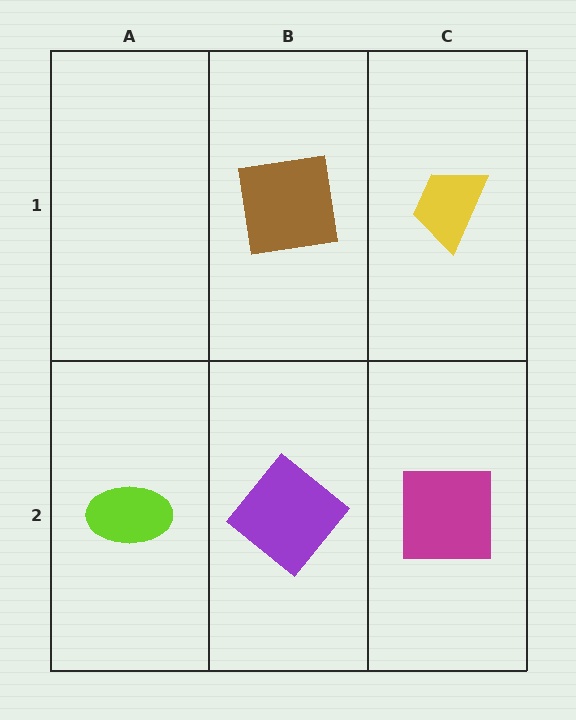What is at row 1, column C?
A yellow trapezoid.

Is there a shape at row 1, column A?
No, that cell is empty.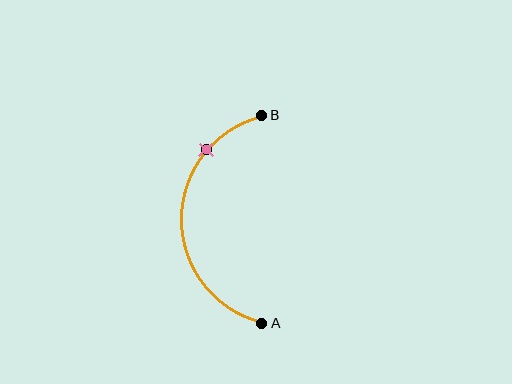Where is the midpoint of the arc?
The arc midpoint is the point on the curve farthest from the straight line joining A and B. It sits to the left of that line.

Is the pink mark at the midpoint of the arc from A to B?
No. The pink mark lies on the arc but is closer to endpoint B. The arc midpoint would be at the point on the curve equidistant along the arc from both A and B.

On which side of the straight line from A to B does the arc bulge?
The arc bulges to the left of the straight line connecting A and B.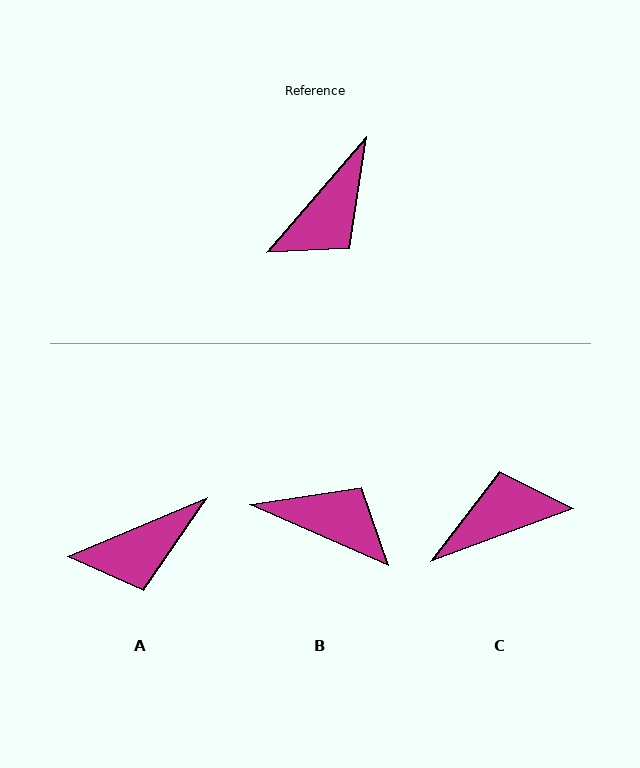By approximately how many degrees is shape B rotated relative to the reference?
Approximately 107 degrees counter-clockwise.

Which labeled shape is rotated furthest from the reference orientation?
C, about 151 degrees away.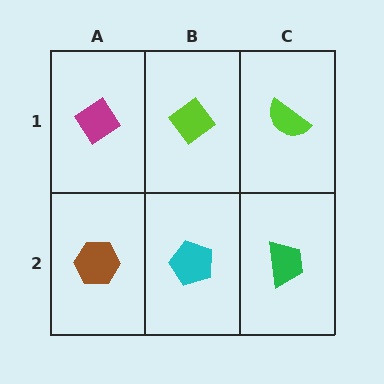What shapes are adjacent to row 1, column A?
A brown hexagon (row 2, column A), a lime diamond (row 1, column B).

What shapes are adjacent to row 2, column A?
A magenta diamond (row 1, column A), a cyan pentagon (row 2, column B).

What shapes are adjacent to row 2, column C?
A lime semicircle (row 1, column C), a cyan pentagon (row 2, column B).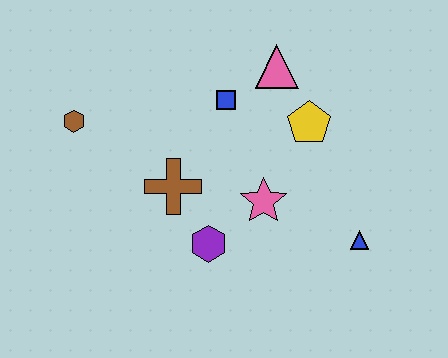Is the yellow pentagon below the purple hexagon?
No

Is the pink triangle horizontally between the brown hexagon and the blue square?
No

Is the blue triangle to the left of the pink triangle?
No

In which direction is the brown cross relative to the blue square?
The brown cross is below the blue square.